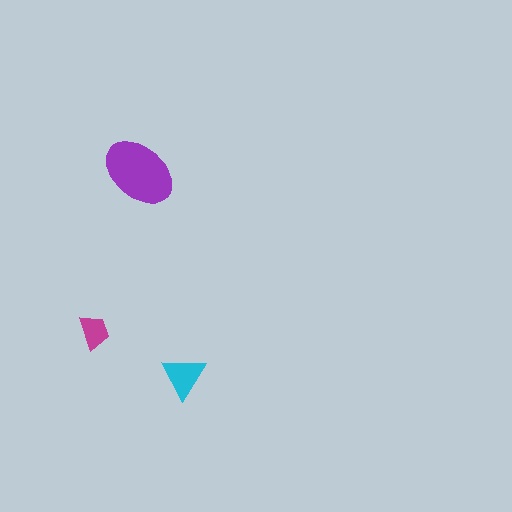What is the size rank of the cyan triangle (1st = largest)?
2nd.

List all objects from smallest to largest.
The magenta trapezoid, the cyan triangle, the purple ellipse.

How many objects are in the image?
There are 3 objects in the image.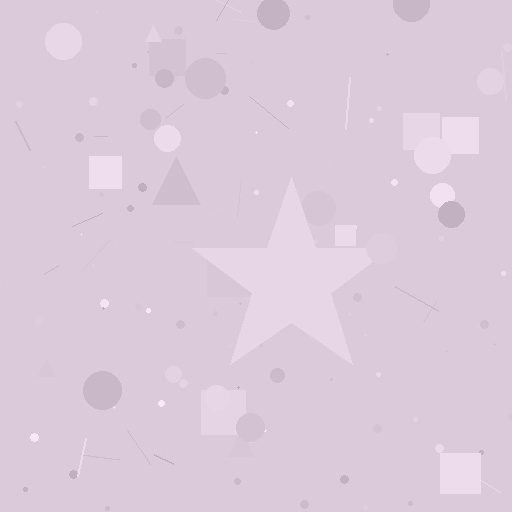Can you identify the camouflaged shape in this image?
The camouflaged shape is a star.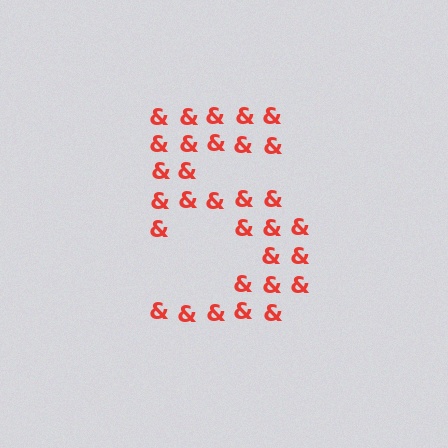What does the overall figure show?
The overall figure shows the digit 5.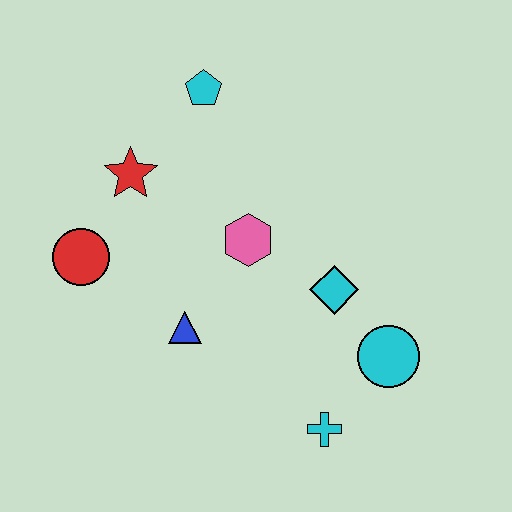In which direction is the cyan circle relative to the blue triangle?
The cyan circle is to the right of the blue triangle.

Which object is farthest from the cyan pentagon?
The cyan cross is farthest from the cyan pentagon.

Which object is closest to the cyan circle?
The cyan diamond is closest to the cyan circle.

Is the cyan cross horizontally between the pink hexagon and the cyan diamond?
Yes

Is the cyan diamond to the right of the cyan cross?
Yes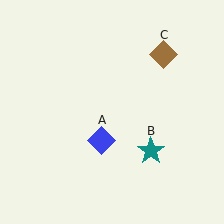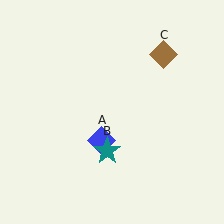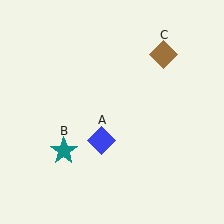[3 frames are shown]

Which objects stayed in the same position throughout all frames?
Blue diamond (object A) and brown diamond (object C) remained stationary.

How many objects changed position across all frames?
1 object changed position: teal star (object B).